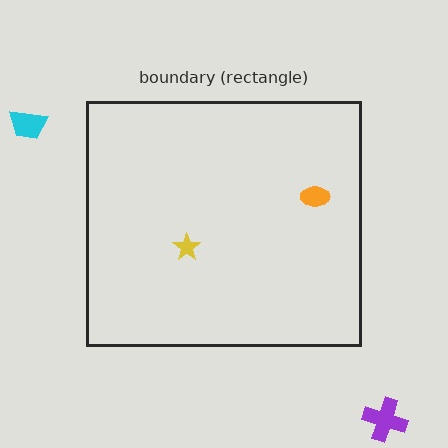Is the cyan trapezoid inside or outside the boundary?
Outside.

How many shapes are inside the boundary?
2 inside, 2 outside.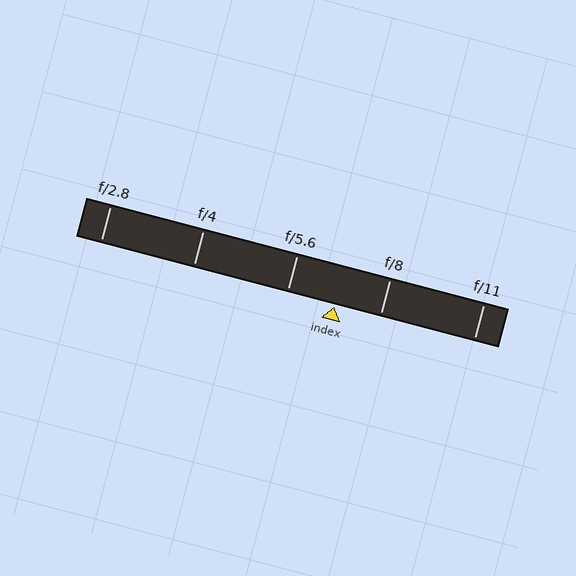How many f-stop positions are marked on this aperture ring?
There are 5 f-stop positions marked.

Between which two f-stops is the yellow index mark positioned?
The index mark is between f/5.6 and f/8.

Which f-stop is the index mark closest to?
The index mark is closest to f/8.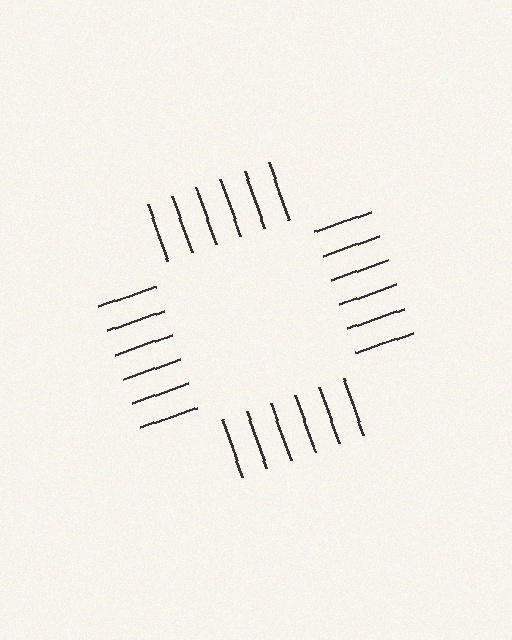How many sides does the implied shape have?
4 sides — the line-ends trace a square.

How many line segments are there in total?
24 — 6 along each of the 4 edges.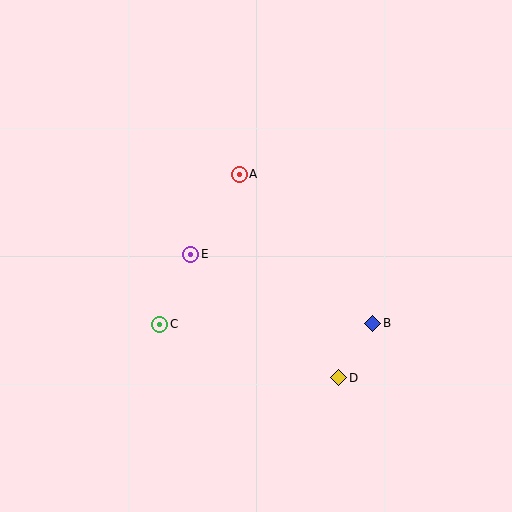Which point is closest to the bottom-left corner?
Point C is closest to the bottom-left corner.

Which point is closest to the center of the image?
Point E at (191, 254) is closest to the center.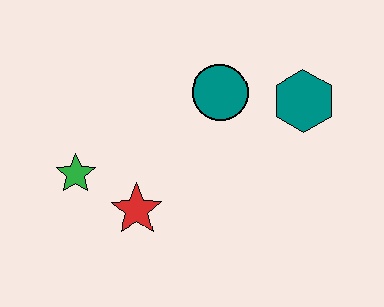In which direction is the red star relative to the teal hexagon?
The red star is to the left of the teal hexagon.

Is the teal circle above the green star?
Yes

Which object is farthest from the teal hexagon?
The green star is farthest from the teal hexagon.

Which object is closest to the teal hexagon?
The teal circle is closest to the teal hexagon.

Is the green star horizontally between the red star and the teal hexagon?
No